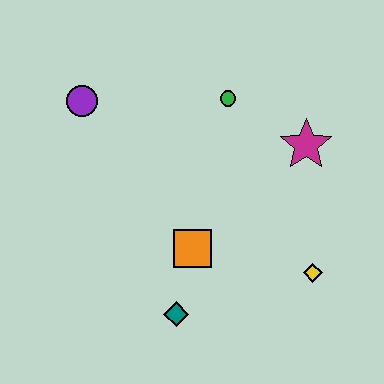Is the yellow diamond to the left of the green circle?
No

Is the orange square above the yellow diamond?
Yes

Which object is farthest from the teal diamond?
The purple circle is farthest from the teal diamond.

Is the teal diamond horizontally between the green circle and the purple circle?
Yes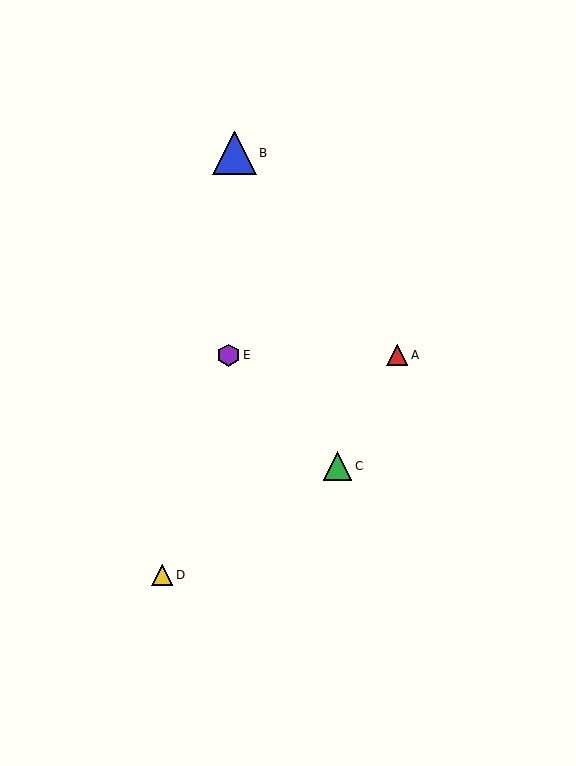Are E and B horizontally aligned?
No, E is at y≈355 and B is at y≈153.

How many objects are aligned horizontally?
2 objects (A, E) are aligned horizontally.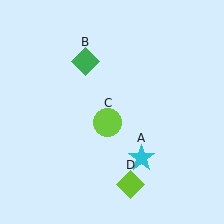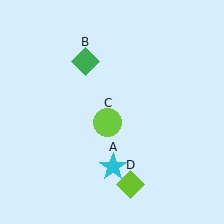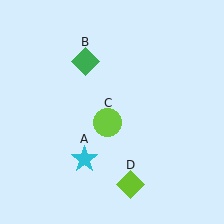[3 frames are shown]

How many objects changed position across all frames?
1 object changed position: cyan star (object A).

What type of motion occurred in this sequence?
The cyan star (object A) rotated clockwise around the center of the scene.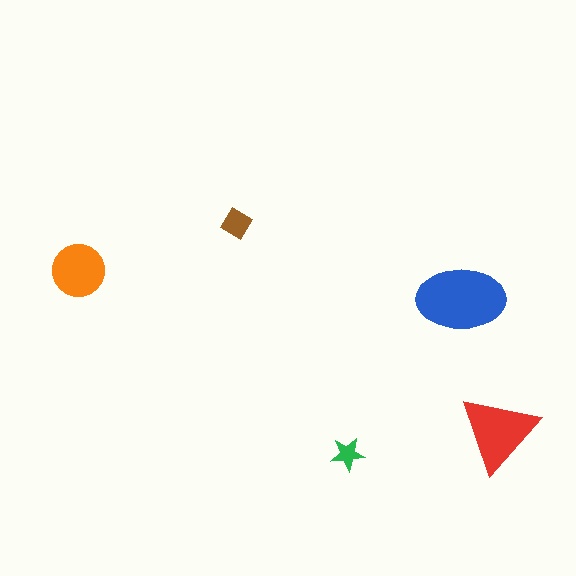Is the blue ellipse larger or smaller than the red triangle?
Larger.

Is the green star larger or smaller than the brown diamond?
Smaller.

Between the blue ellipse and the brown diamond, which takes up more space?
The blue ellipse.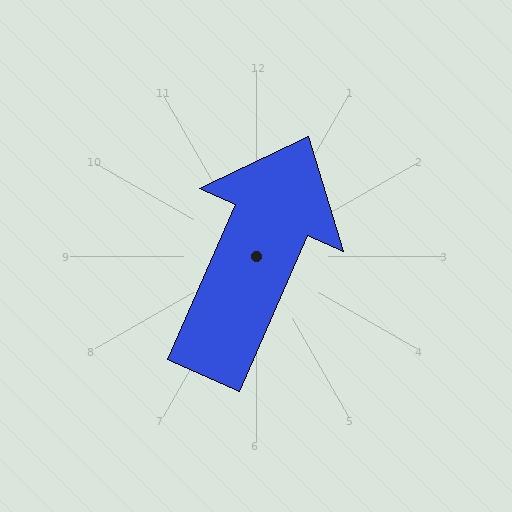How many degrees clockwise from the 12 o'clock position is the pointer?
Approximately 24 degrees.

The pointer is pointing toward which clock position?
Roughly 1 o'clock.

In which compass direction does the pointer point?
Northeast.